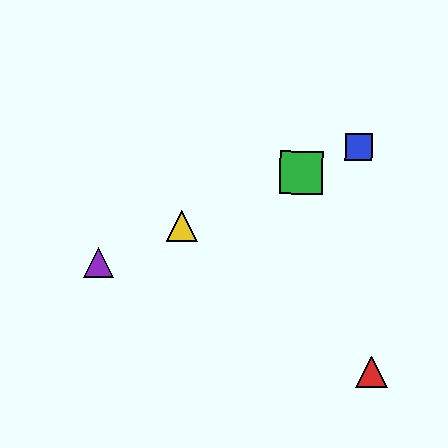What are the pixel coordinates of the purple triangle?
The purple triangle is at (98, 262).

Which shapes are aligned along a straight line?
The blue square, the green square, the yellow triangle, the purple triangle are aligned along a straight line.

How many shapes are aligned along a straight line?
4 shapes (the blue square, the green square, the yellow triangle, the purple triangle) are aligned along a straight line.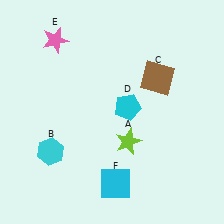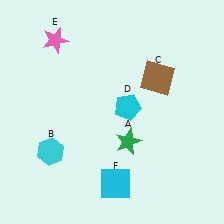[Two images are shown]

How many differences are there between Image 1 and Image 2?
There is 1 difference between the two images.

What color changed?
The star (A) changed from lime in Image 1 to green in Image 2.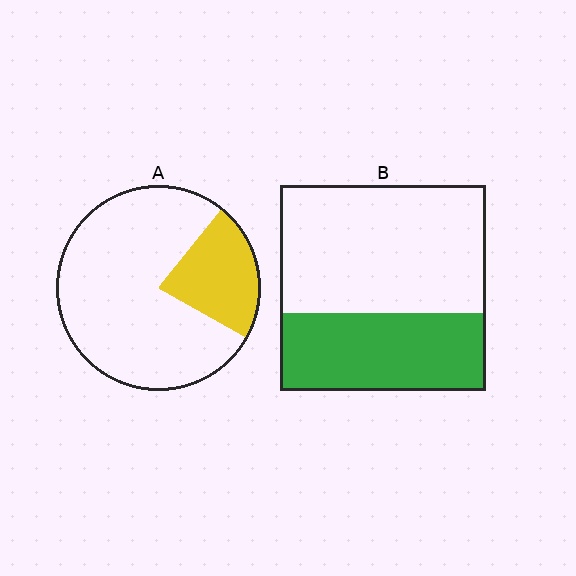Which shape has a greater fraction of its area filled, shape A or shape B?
Shape B.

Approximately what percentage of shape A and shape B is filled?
A is approximately 25% and B is approximately 40%.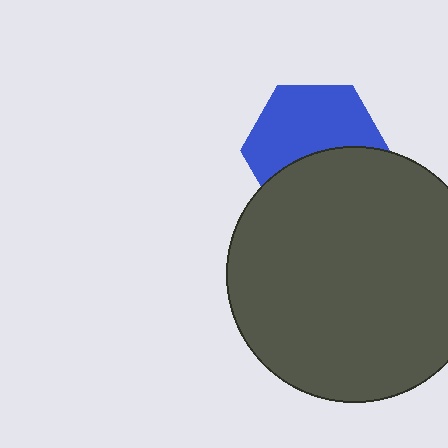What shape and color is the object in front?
The object in front is a dark gray circle.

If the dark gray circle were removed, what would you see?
You would see the complete blue hexagon.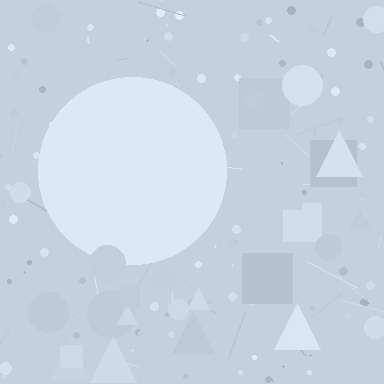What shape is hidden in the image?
A circle is hidden in the image.